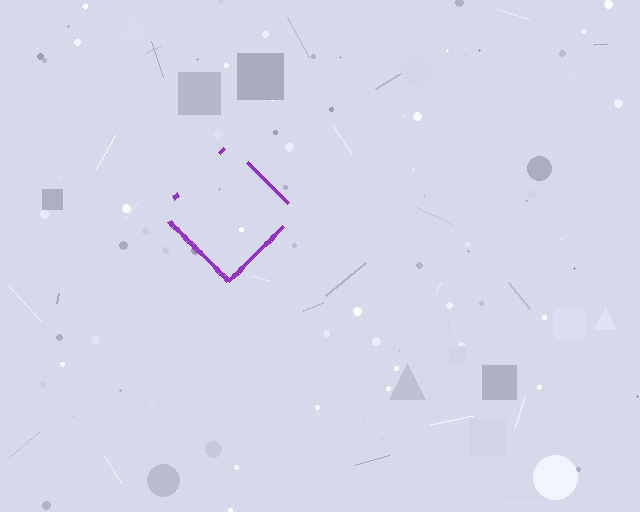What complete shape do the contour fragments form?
The contour fragments form a diamond.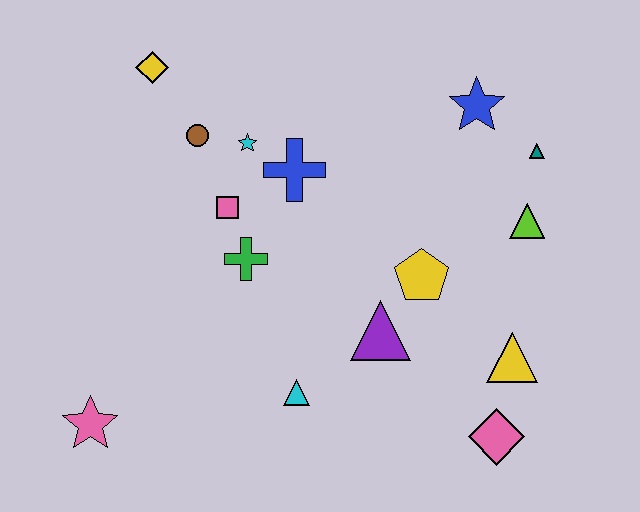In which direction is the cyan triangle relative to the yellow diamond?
The cyan triangle is below the yellow diamond.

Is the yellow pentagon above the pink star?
Yes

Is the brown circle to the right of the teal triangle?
No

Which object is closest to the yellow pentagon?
The purple triangle is closest to the yellow pentagon.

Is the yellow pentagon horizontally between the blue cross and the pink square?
No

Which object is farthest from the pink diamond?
The yellow diamond is farthest from the pink diamond.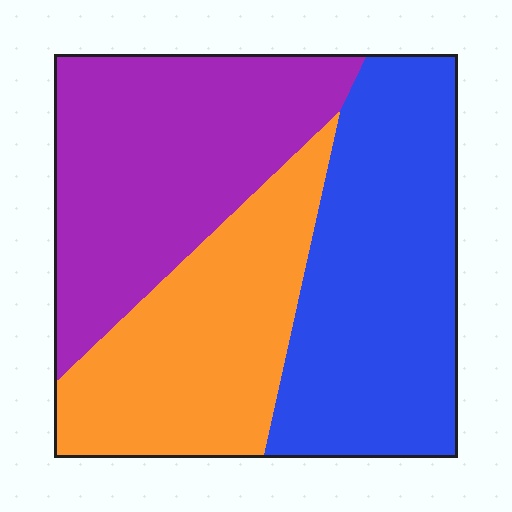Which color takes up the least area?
Orange, at roughly 30%.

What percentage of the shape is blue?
Blue takes up about three eighths (3/8) of the shape.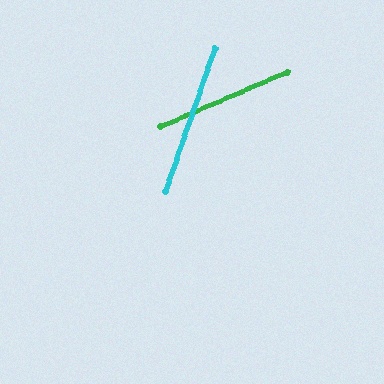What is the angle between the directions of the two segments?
Approximately 47 degrees.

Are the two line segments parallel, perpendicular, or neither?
Neither parallel nor perpendicular — they differ by about 47°.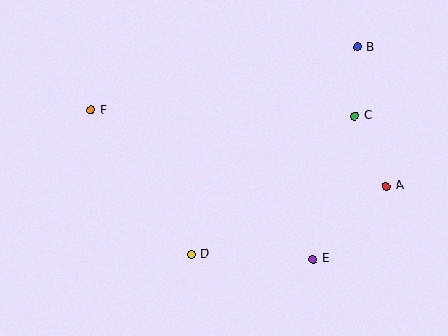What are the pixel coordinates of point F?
Point F is at (91, 110).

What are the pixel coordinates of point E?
Point E is at (313, 259).